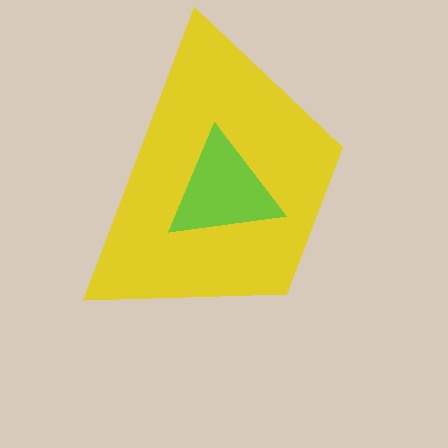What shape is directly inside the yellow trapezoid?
The lime triangle.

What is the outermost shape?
The yellow trapezoid.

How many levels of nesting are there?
2.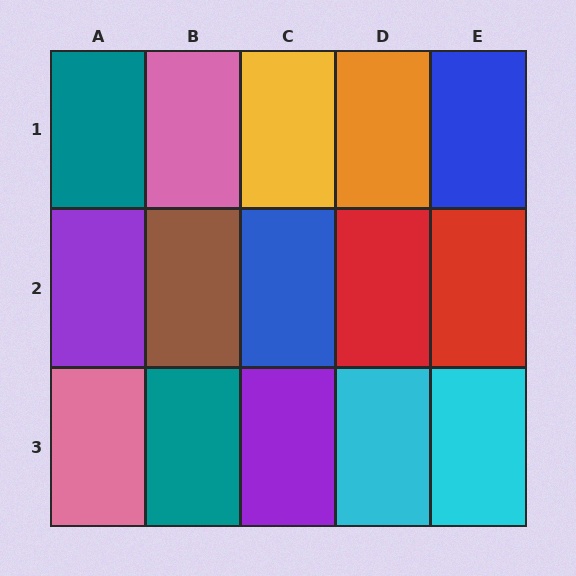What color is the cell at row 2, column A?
Purple.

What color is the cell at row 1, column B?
Pink.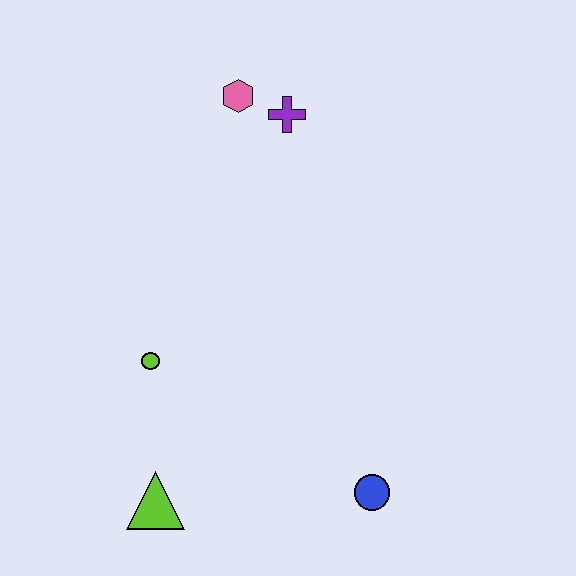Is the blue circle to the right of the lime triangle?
Yes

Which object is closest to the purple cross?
The pink hexagon is closest to the purple cross.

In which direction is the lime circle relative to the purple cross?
The lime circle is below the purple cross.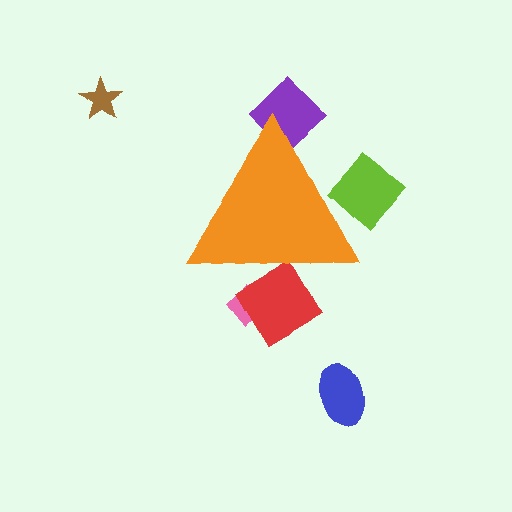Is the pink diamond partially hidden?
Yes, the pink diamond is partially hidden behind the orange triangle.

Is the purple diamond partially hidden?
Yes, the purple diamond is partially hidden behind the orange triangle.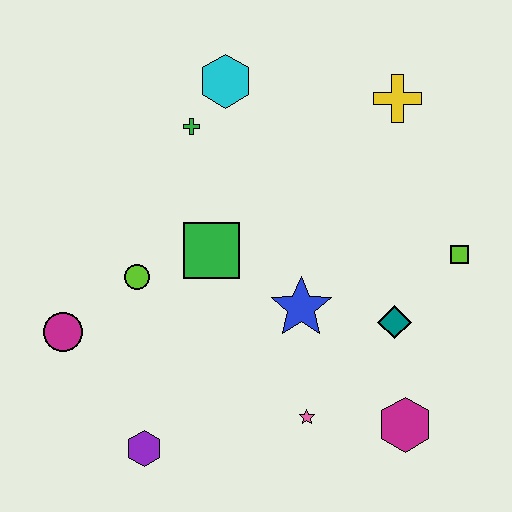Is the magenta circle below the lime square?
Yes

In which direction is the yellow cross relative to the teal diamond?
The yellow cross is above the teal diamond.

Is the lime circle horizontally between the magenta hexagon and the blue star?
No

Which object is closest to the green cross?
The cyan hexagon is closest to the green cross.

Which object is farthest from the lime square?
The magenta circle is farthest from the lime square.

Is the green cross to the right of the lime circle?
Yes